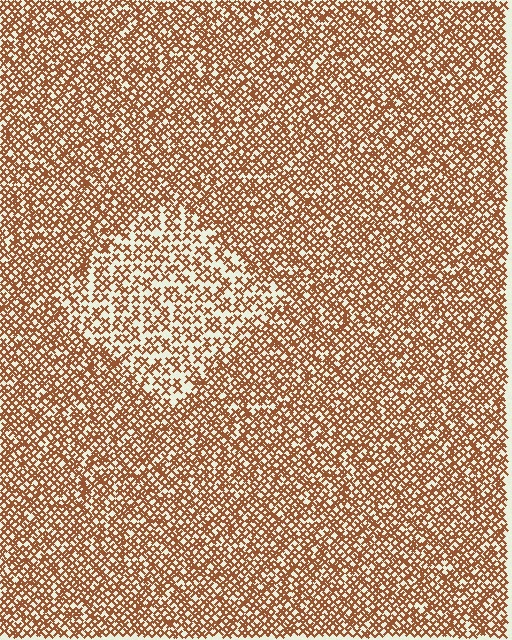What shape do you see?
I see a diamond.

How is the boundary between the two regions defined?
The boundary is defined by a change in element density (approximately 1.7x ratio). All elements are the same color, size, and shape.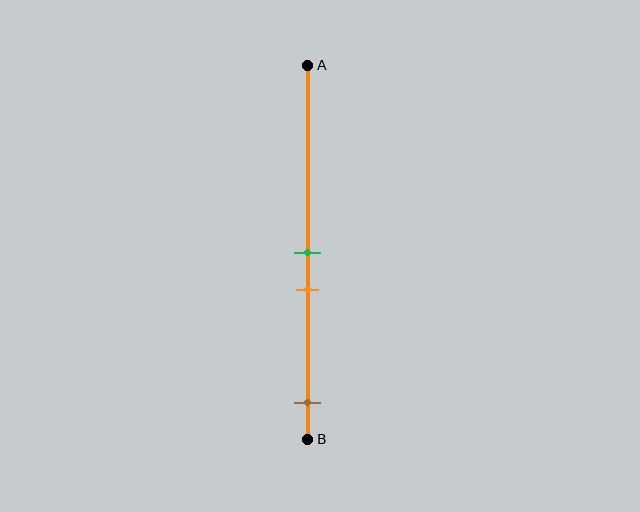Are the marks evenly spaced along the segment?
No, the marks are not evenly spaced.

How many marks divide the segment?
There are 3 marks dividing the segment.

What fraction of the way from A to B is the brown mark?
The brown mark is approximately 90% (0.9) of the way from A to B.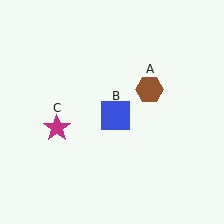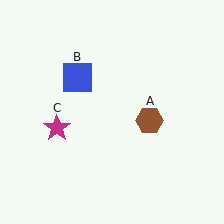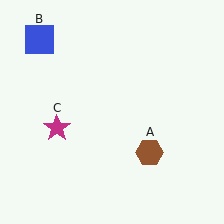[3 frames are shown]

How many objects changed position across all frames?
2 objects changed position: brown hexagon (object A), blue square (object B).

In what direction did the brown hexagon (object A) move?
The brown hexagon (object A) moved down.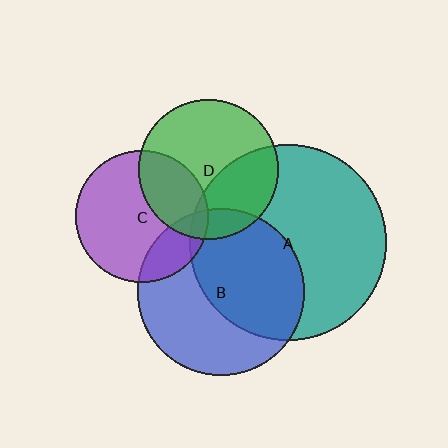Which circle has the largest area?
Circle A (teal).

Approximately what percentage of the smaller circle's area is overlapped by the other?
Approximately 30%.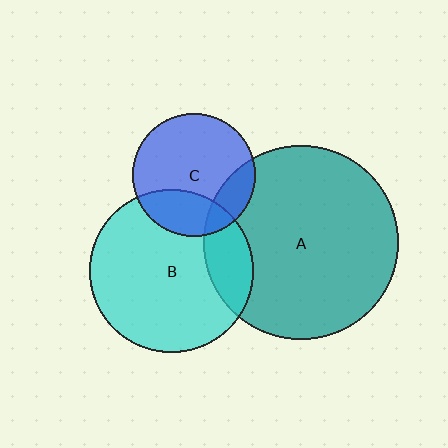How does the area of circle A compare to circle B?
Approximately 1.4 times.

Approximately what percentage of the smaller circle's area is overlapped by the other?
Approximately 15%.